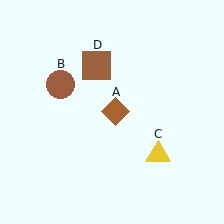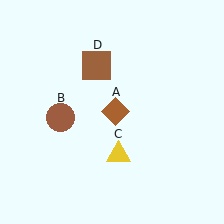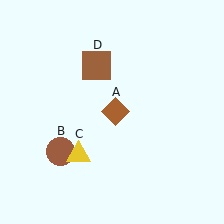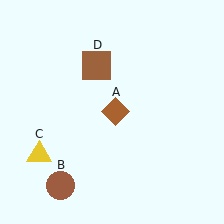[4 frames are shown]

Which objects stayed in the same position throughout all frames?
Brown diamond (object A) and brown square (object D) remained stationary.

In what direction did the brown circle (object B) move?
The brown circle (object B) moved down.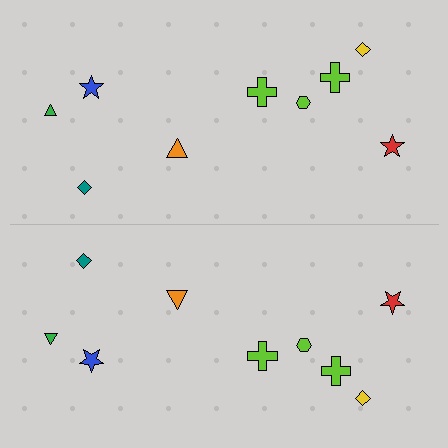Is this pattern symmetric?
Yes, this pattern has bilateral (reflection) symmetry.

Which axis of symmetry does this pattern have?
The pattern has a horizontal axis of symmetry running through the center of the image.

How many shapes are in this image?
There are 18 shapes in this image.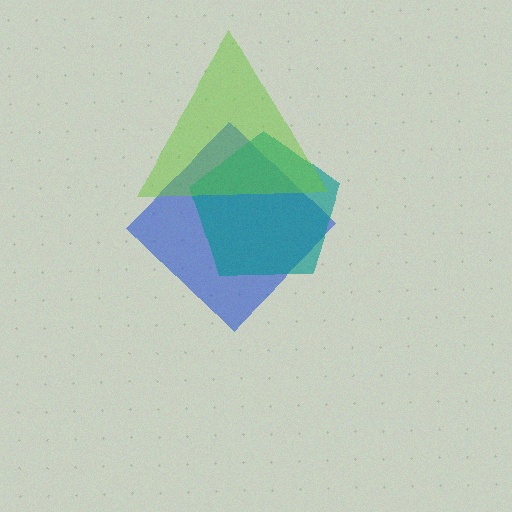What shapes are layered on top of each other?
The layered shapes are: a blue diamond, a teal pentagon, a lime triangle.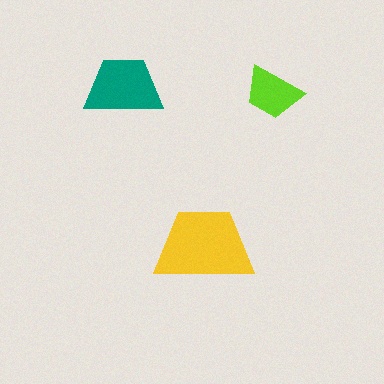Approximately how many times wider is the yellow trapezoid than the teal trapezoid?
About 1.5 times wider.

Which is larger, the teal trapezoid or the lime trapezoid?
The teal one.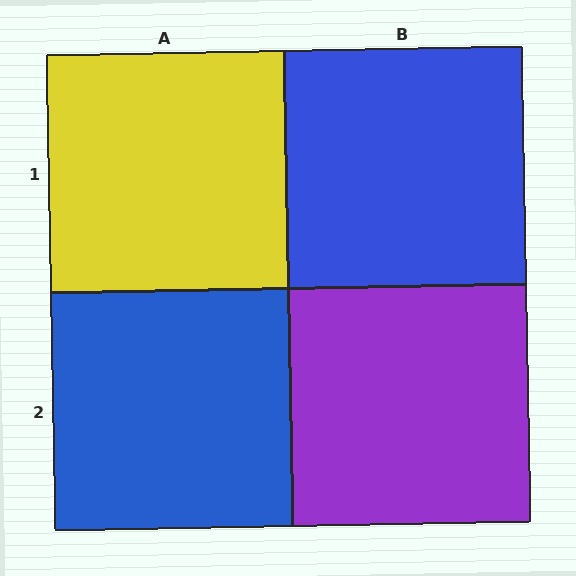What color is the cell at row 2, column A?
Blue.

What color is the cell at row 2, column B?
Purple.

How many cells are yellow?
1 cell is yellow.